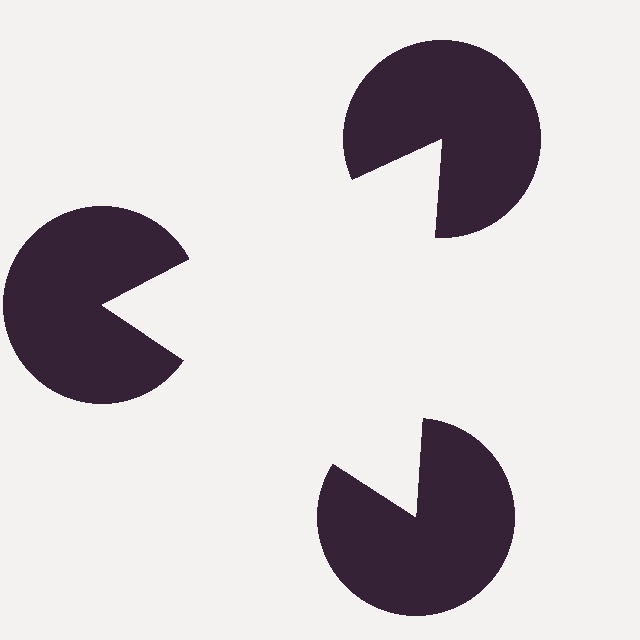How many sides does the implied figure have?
3 sides.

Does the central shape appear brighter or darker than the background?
It typically appears slightly brighter than the background, even though no actual brightness change is drawn.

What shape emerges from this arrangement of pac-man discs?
An illusory triangle — its edges are inferred from the aligned wedge cuts in the pac-man discs, not physically drawn.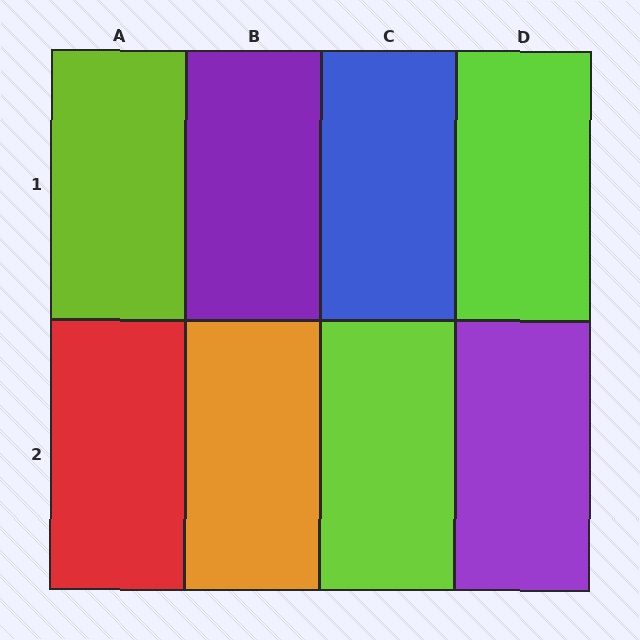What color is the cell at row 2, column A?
Red.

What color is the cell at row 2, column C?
Lime.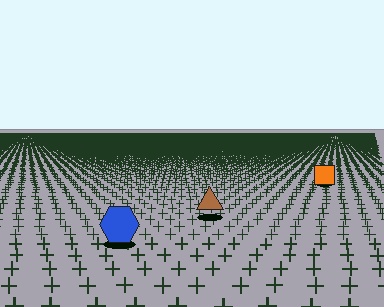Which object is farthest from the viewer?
The orange square is farthest from the viewer. It appears smaller and the ground texture around it is denser.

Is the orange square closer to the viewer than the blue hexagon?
No. The blue hexagon is closer — you can tell from the texture gradient: the ground texture is coarser near it.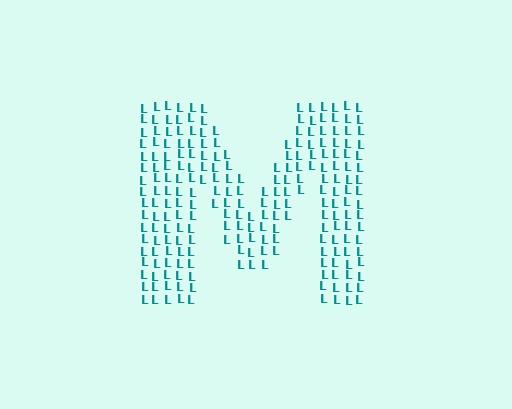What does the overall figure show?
The overall figure shows the letter M.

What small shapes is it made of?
It is made of small letter L's.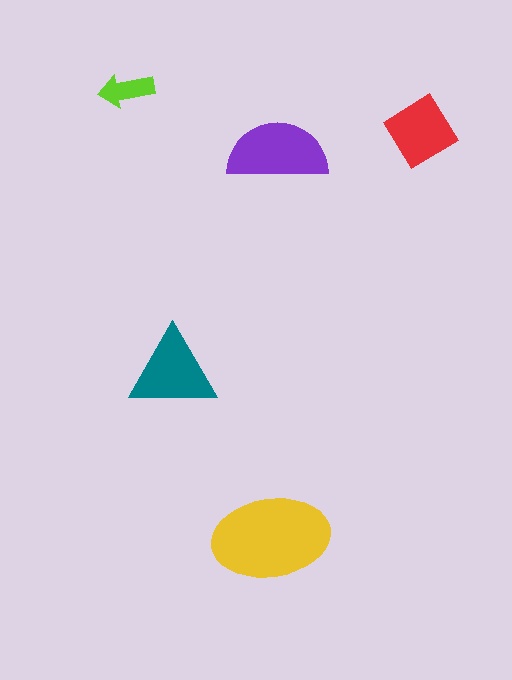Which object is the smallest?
The lime arrow.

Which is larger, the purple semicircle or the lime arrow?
The purple semicircle.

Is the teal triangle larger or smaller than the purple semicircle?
Smaller.